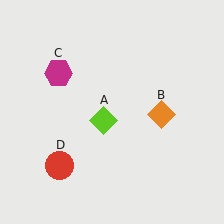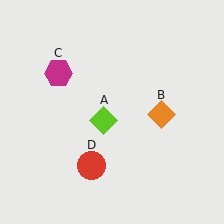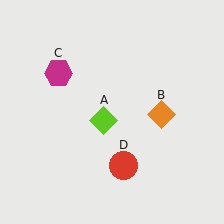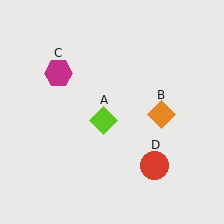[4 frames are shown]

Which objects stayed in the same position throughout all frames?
Lime diamond (object A) and orange diamond (object B) and magenta hexagon (object C) remained stationary.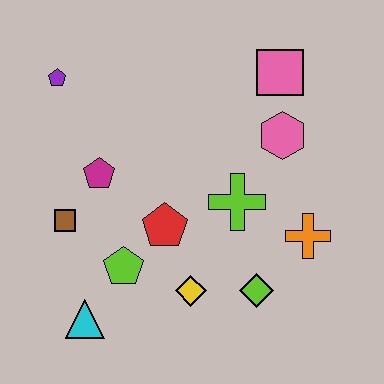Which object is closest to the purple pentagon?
The magenta pentagon is closest to the purple pentagon.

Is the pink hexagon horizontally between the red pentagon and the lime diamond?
No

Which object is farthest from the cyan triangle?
The pink square is farthest from the cyan triangle.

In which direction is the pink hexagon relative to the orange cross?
The pink hexagon is above the orange cross.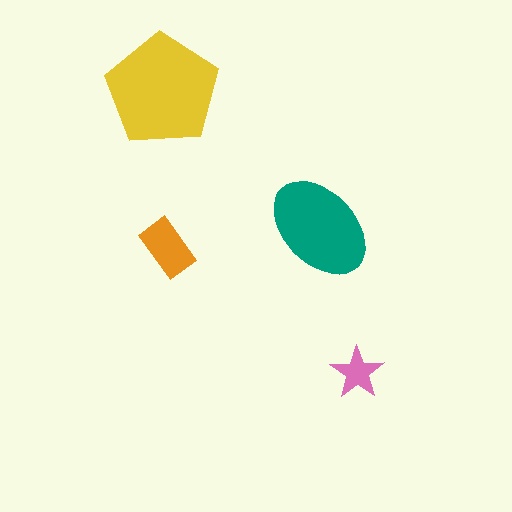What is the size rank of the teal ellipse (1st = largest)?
2nd.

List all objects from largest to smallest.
The yellow pentagon, the teal ellipse, the orange rectangle, the pink star.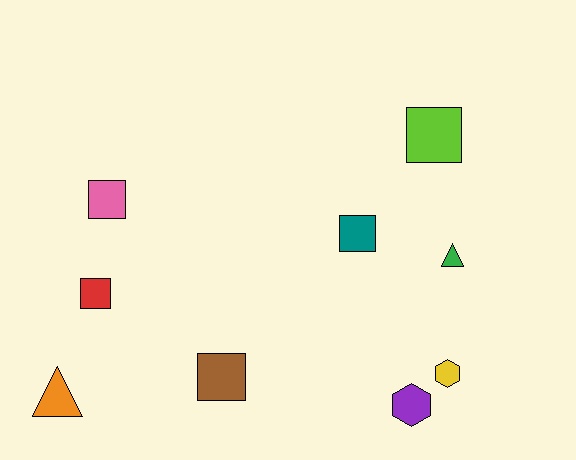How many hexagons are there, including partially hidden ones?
There are 2 hexagons.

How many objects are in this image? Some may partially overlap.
There are 9 objects.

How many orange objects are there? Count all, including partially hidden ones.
There is 1 orange object.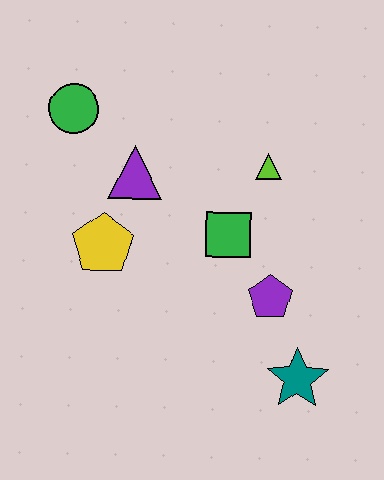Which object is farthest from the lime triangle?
The teal star is farthest from the lime triangle.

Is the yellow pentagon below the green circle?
Yes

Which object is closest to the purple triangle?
The yellow pentagon is closest to the purple triangle.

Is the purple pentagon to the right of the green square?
Yes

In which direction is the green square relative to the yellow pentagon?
The green square is to the right of the yellow pentagon.